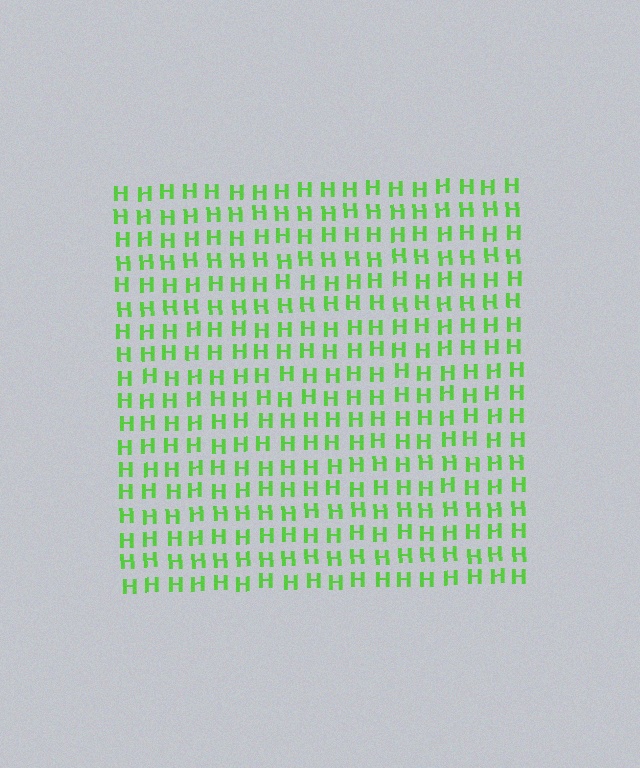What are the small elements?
The small elements are letter H's.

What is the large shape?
The large shape is a square.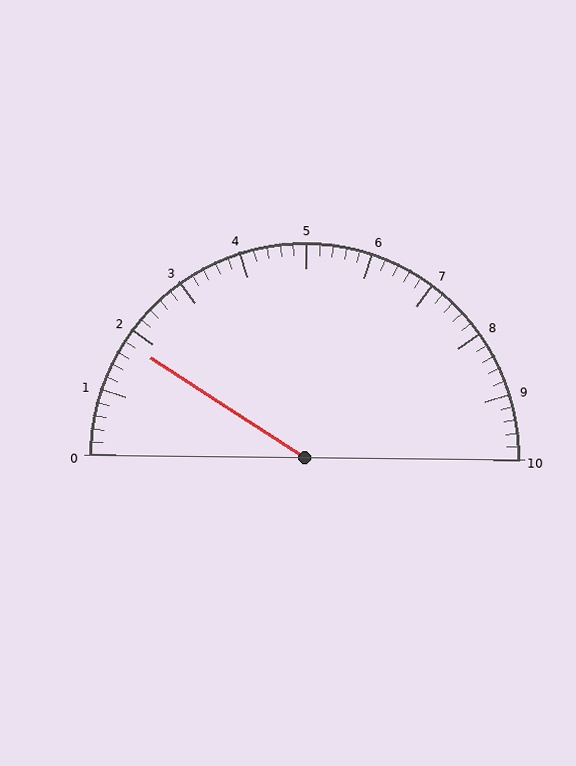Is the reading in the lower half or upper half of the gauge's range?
The reading is in the lower half of the range (0 to 10).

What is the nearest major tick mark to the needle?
The nearest major tick mark is 2.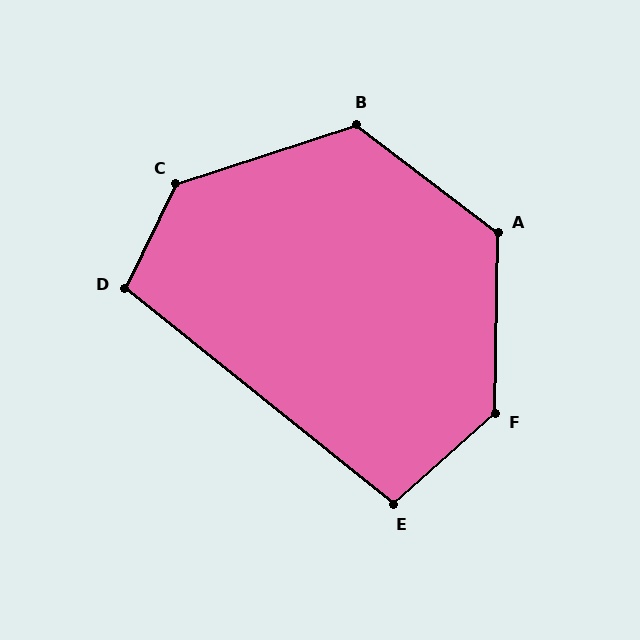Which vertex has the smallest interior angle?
E, at approximately 99 degrees.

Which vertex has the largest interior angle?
C, at approximately 134 degrees.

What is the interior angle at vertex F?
Approximately 133 degrees (obtuse).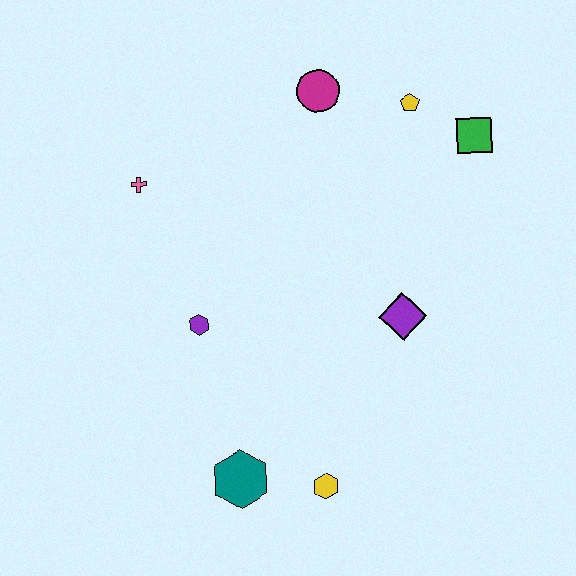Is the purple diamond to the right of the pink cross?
Yes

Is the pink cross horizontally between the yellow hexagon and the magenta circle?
No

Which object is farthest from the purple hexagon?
The green square is farthest from the purple hexagon.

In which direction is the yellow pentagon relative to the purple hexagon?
The yellow pentagon is to the right of the purple hexagon.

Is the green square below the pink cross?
No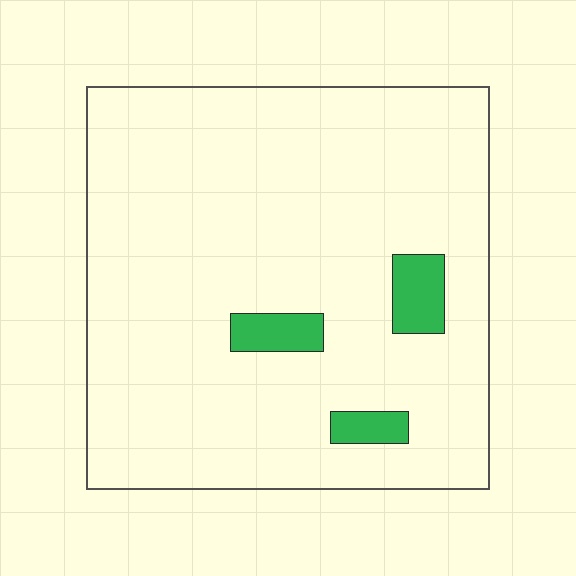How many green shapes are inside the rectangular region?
3.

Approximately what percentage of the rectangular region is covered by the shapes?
Approximately 5%.